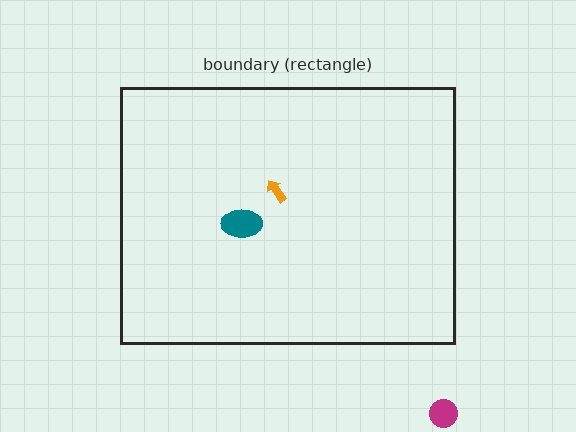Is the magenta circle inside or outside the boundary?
Outside.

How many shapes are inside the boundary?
2 inside, 1 outside.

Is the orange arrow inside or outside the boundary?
Inside.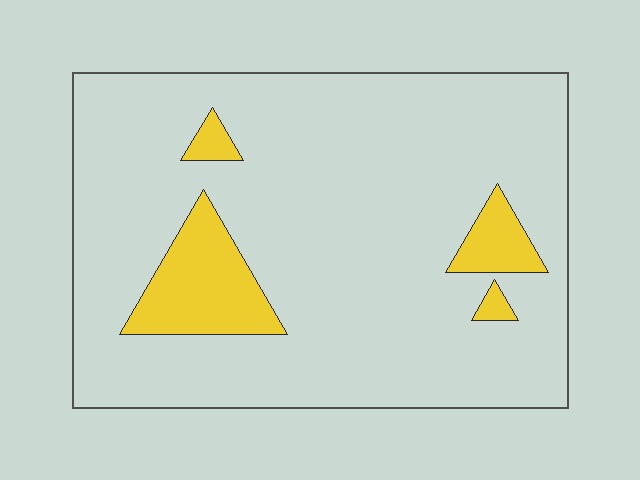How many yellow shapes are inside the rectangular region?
4.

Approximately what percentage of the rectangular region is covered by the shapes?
Approximately 10%.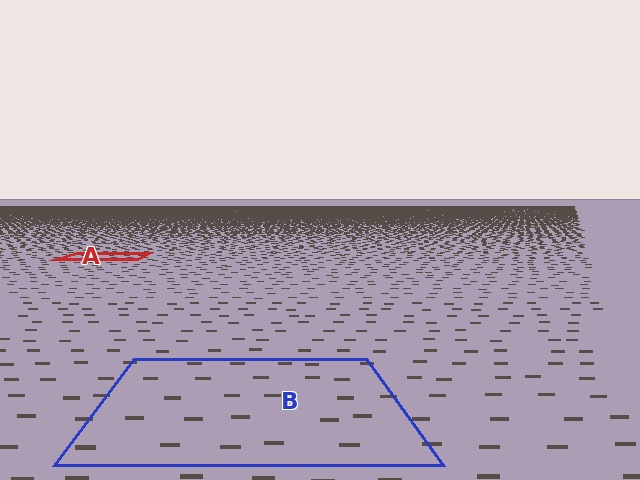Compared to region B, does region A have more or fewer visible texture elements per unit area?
Region A has more texture elements per unit area — they are packed more densely because it is farther away.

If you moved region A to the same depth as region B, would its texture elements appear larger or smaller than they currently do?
They would appear larger. At a closer depth, the same texture elements are projected at a bigger on-screen size.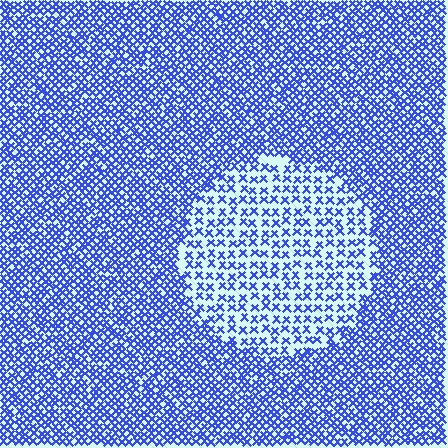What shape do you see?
I see a circle.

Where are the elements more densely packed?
The elements are more densely packed outside the circle boundary.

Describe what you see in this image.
The image contains small blue elements arranged at two different densities. A circle-shaped region is visible where the elements are less densely packed than the surrounding area.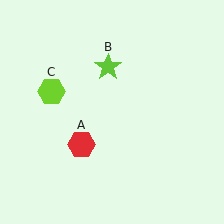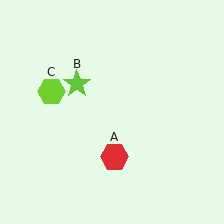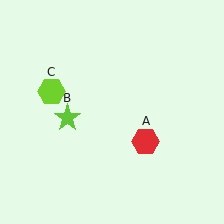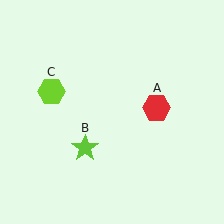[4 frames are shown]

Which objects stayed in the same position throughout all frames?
Lime hexagon (object C) remained stationary.